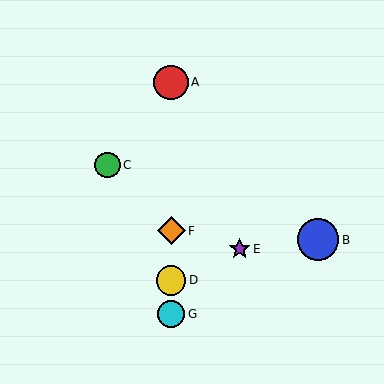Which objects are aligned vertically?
Objects A, D, F, G are aligned vertically.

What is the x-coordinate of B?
Object B is at x≈318.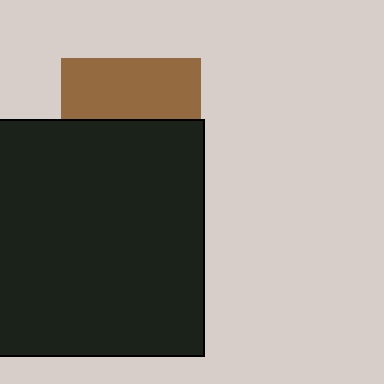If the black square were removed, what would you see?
You would see the complete brown square.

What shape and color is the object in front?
The object in front is a black square.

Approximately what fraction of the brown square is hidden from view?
Roughly 56% of the brown square is hidden behind the black square.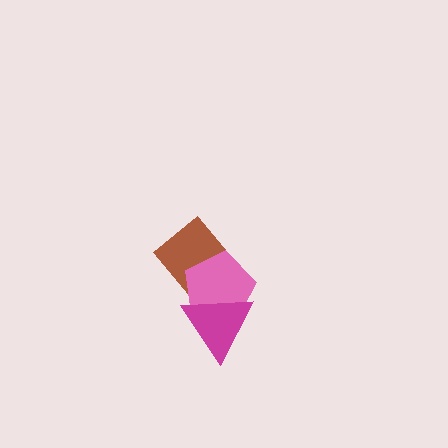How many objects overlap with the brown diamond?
2 objects overlap with the brown diamond.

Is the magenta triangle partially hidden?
No, no other shape covers it.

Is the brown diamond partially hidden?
Yes, it is partially covered by another shape.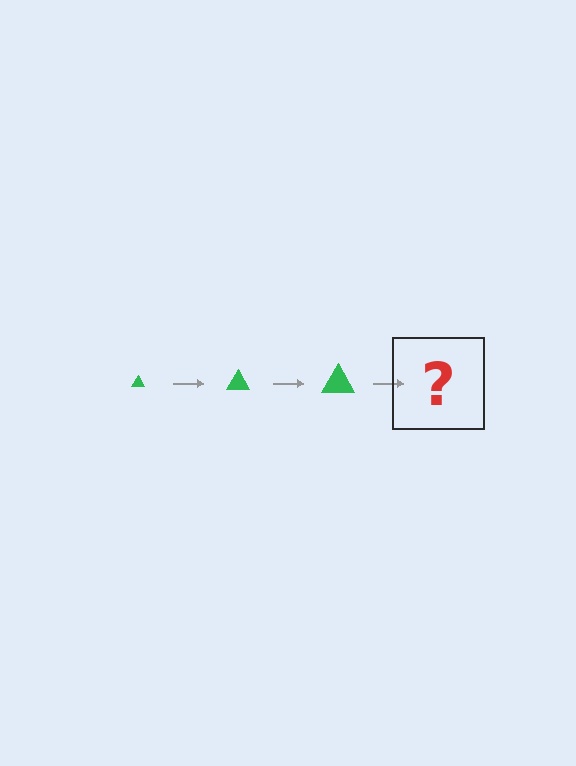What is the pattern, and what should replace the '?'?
The pattern is that the triangle gets progressively larger each step. The '?' should be a green triangle, larger than the previous one.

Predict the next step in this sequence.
The next step is a green triangle, larger than the previous one.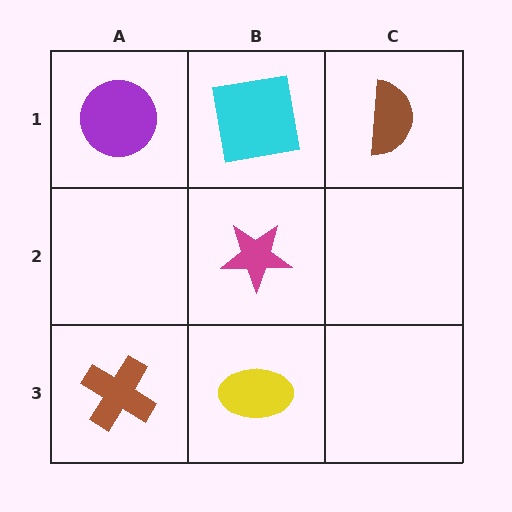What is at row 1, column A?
A purple circle.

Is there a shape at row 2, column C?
No, that cell is empty.